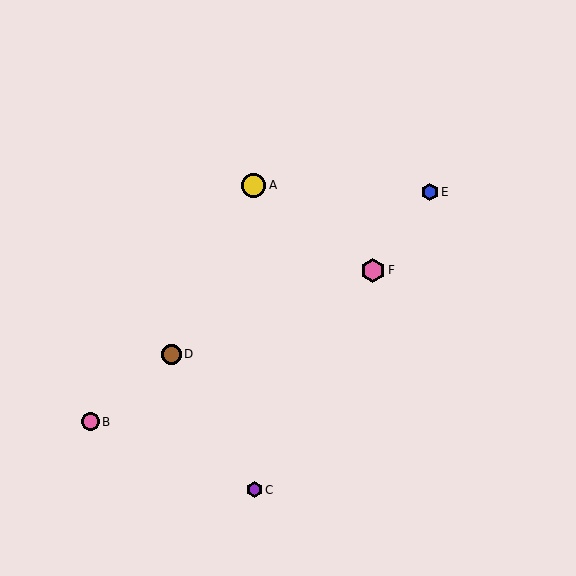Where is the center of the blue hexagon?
The center of the blue hexagon is at (430, 192).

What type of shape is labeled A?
Shape A is a yellow circle.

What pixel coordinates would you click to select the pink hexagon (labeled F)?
Click at (373, 270) to select the pink hexagon F.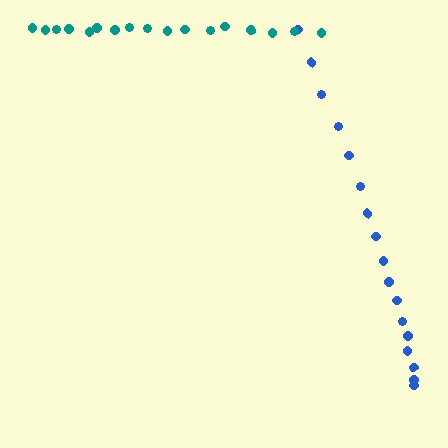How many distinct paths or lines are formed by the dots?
There are 2 distinct paths.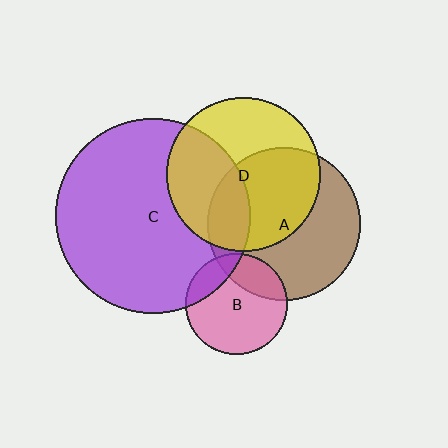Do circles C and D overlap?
Yes.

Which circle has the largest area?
Circle C (purple).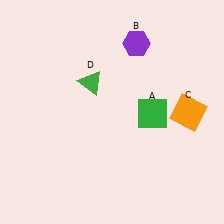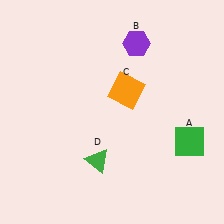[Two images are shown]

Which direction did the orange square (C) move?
The orange square (C) moved left.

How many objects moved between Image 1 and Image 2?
3 objects moved between the two images.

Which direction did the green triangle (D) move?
The green triangle (D) moved down.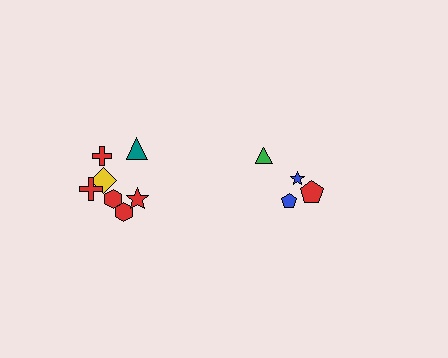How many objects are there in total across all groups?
There are 11 objects.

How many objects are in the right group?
There are 4 objects.